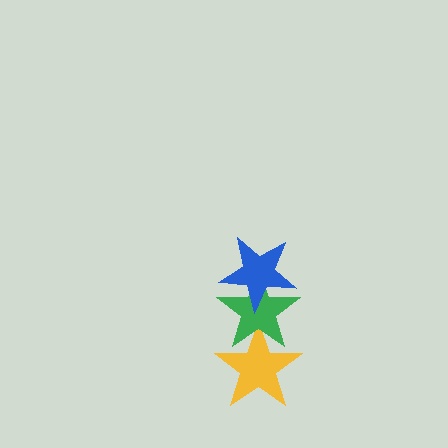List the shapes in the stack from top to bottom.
From top to bottom: the blue star, the green star, the yellow star.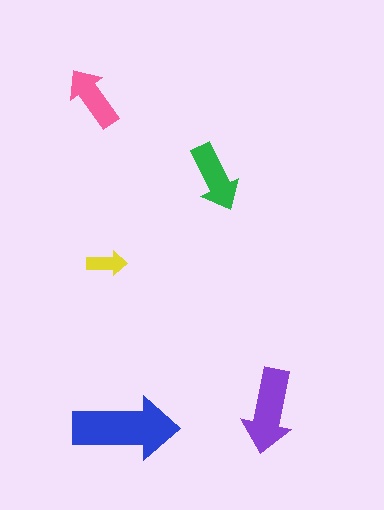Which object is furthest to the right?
The purple arrow is rightmost.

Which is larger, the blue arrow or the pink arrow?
The blue one.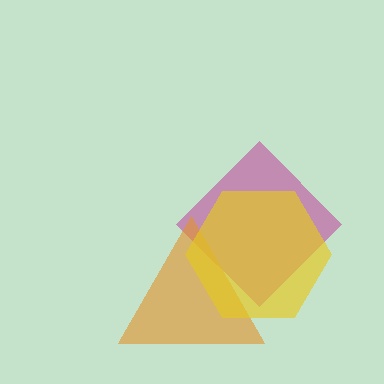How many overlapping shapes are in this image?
There are 3 overlapping shapes in the image.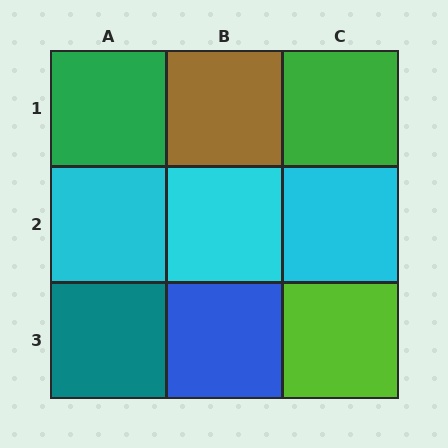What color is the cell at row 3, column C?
Lime.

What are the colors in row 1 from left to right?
Green, brown, green.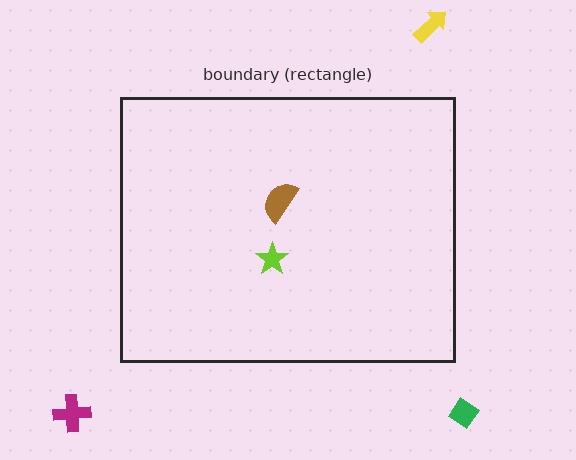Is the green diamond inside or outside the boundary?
Outside.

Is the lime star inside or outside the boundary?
Inside.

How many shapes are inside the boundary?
2 inside, 3 outside.